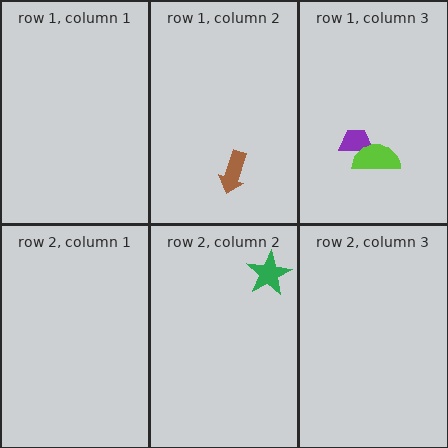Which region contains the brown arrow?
The row 1, column 2 region.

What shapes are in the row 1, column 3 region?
The purple trapezoid, the lime semicircle.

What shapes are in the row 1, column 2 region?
The brown arrow.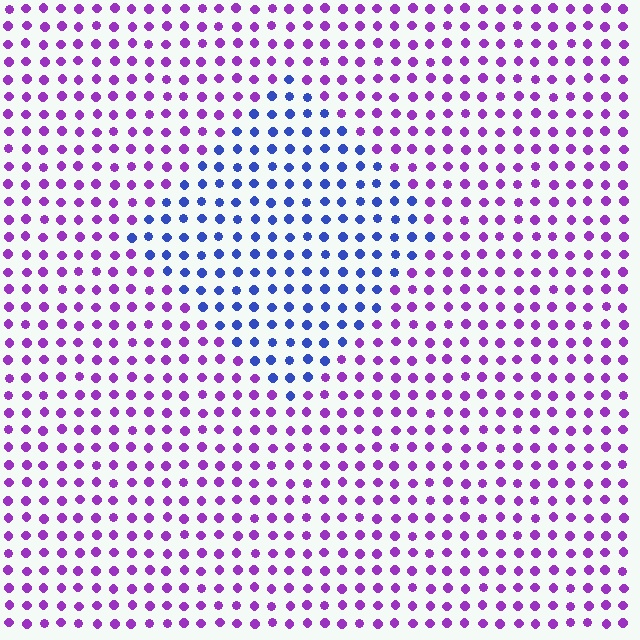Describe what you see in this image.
The image is filled with small purple elements in a uniform arrangement. A diamond-shaped region is visible where the elements are tinted to a slightly different hue, forming a subtle color boundary.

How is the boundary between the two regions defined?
The boundary is defined purely by a slight shift in hue (about 55 degrees). Spacing, size, and orientation are identical on both sides.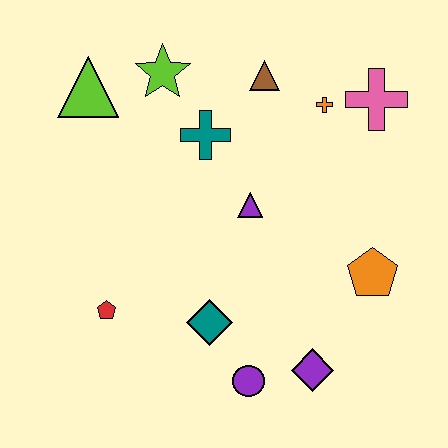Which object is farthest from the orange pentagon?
The lime triangle is farthest from the orange pentagon.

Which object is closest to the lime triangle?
The lime star is closest to the lime triangle.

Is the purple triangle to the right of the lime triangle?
Yes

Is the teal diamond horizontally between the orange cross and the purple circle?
No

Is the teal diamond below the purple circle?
No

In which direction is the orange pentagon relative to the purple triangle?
The orange pentagon is to the right of the purple triangle.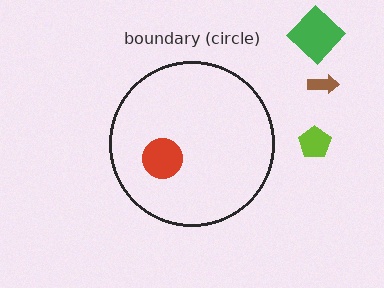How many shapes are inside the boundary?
1 inside, 3 outside.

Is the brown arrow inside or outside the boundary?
Outside.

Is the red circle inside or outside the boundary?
Inside.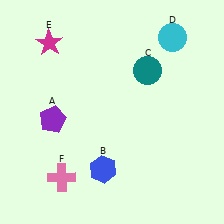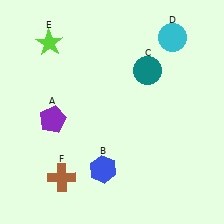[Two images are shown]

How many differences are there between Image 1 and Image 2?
There are 2 differences between the two images.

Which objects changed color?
E changed from magenta to lime. F changed from pink to brown.